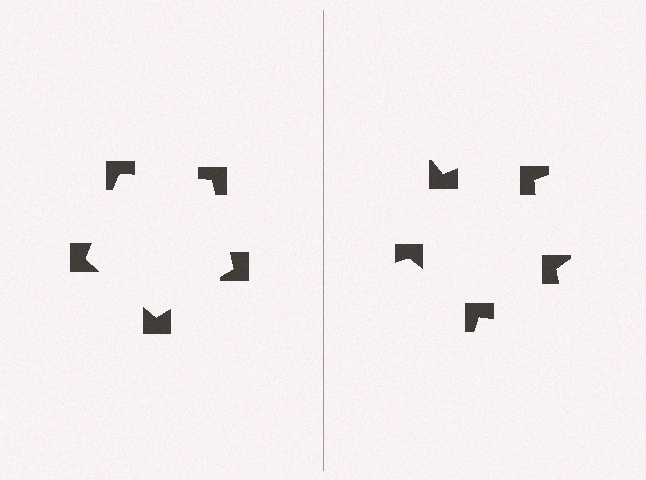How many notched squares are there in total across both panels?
10 — 5 on each side.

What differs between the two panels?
The notched squares are positioned identically on both sides; only the wedge orientations differ. On the left they align to a pentagon; on the right they are misaligned.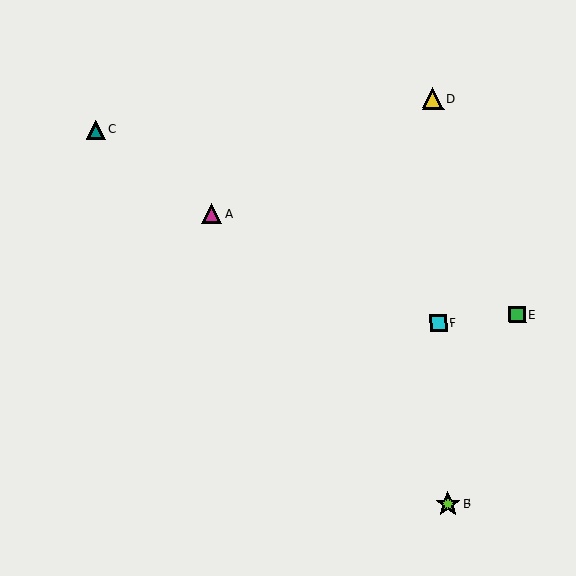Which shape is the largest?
The lime star (labeled B) is the largest.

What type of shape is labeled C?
Shape C is a teal triangle.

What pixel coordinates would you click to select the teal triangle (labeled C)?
Click at (96, 130) to select the teal triangle C.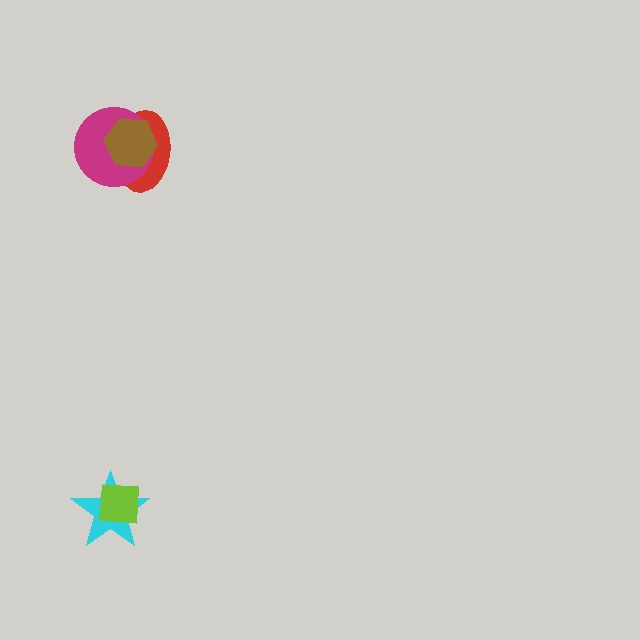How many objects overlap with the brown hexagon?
2 objects overlap with the brown hexagon.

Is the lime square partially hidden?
No, no other shape covers it.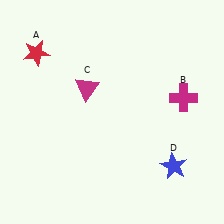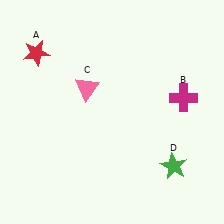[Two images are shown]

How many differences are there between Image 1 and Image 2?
There are 2 differences between the two images.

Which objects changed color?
C changed from magenta to pink. D changed from blue to green.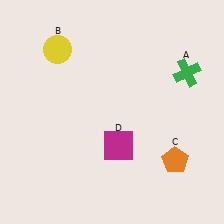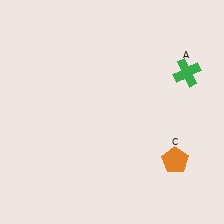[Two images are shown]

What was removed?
The magenta square (D), the yellow circle (B) were removed in Image 2.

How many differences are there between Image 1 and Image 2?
There are 2 differences between the two images.